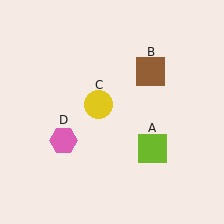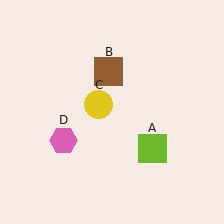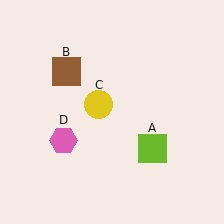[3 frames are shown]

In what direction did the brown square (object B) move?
The brown square (object B) moved left.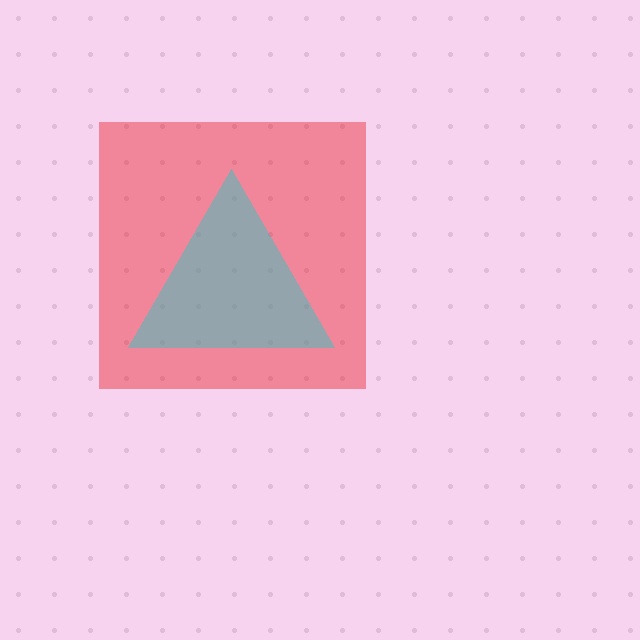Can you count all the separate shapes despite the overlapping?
Yes, there are 2 separate shapes.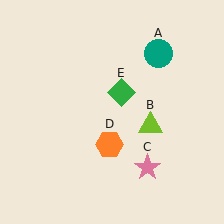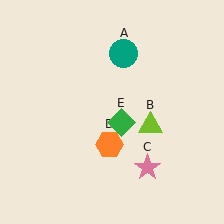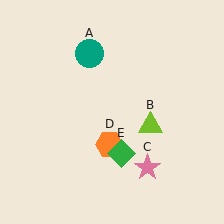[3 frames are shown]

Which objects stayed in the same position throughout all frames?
Lime triangle (object B) and pink star (object C) and orange hexagon (object D) remained stationary.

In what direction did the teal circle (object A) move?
The teal circle (object A) moved left.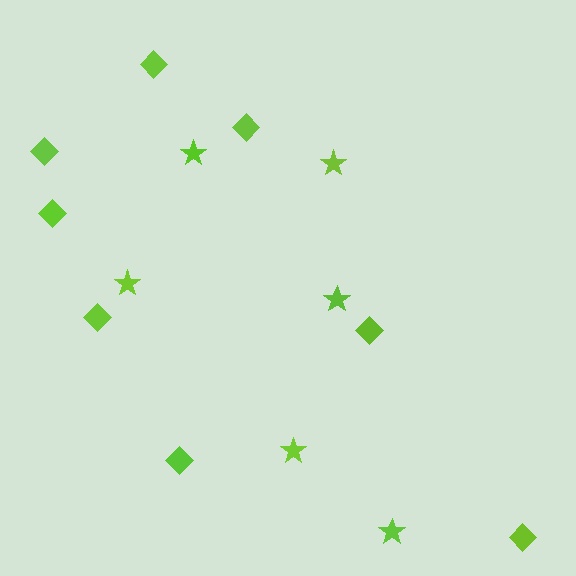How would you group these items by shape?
There are 2 groups: one group of diamonds (8) and one group of stars (6).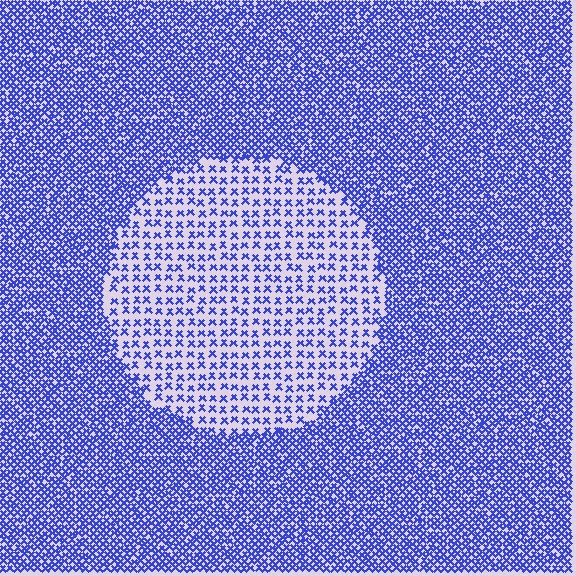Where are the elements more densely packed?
The elements are more densely packed outside the circle boundary.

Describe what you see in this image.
The image contains small blue elements arranged at two different densities. A circle-shaped region is visible where the elements are less densely packed than the surrounding area.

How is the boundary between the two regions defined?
The boundary is defined by a change in element density (approximately 2.5x ratio). All elements are the same color, size, and shape.